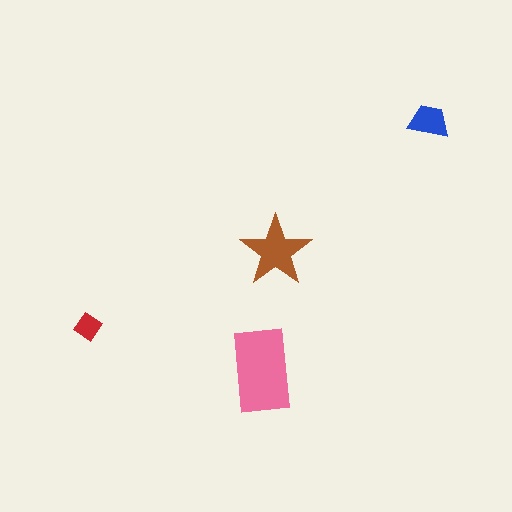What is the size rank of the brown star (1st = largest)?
2nd.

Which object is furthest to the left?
The red diamond is leftmost.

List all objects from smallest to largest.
The red diamond, the blue trapezoid, the brown star, the pink rectangle.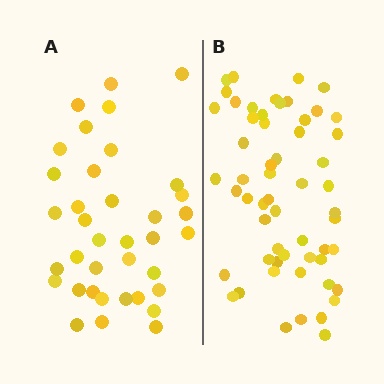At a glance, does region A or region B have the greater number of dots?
Region B (the right region) has more dots.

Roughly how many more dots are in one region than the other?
Region B has approximately 20 more dots than region A.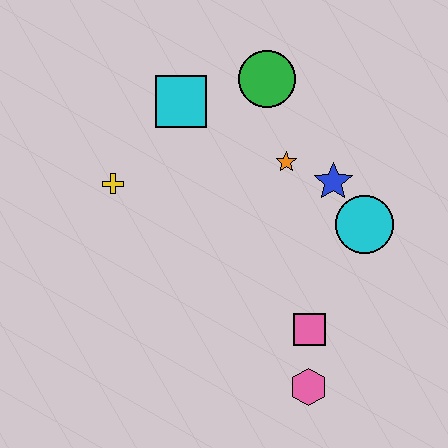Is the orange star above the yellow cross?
Yes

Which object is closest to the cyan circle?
The blue star is closest to the cyan circle.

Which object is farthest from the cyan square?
The pink hexagon is farthest from the cyan square.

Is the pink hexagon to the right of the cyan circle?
No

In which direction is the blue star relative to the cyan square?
The blue star is to the right of the cyan square.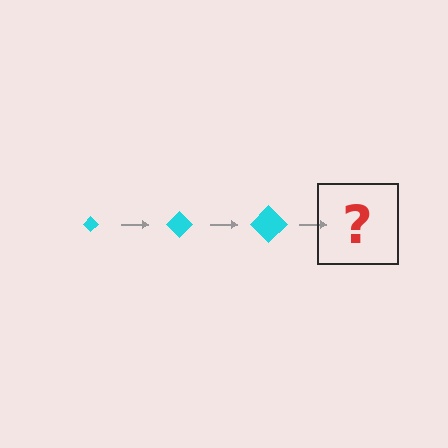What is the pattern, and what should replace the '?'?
The pattern is that the diamond gets progressively larger each step. The '?' should be a cyan diamond, larger than the previous one.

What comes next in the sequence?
The next element should be a cyan diamond, larger than the previous one.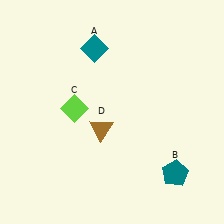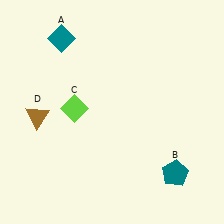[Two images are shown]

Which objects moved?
The objects that moved are: the teal diamond (A), the brown triangle (D).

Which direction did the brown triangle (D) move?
The brown triangle (D) moved left.